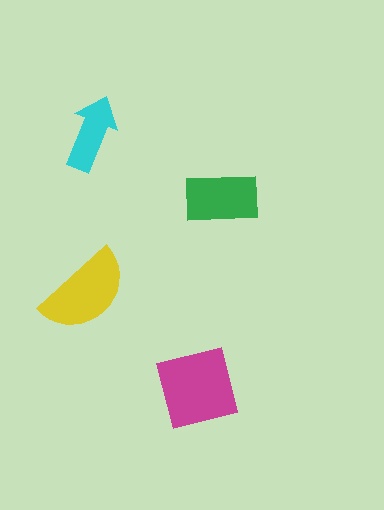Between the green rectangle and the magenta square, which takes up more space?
The magenta square.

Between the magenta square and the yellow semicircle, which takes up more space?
The magenta square.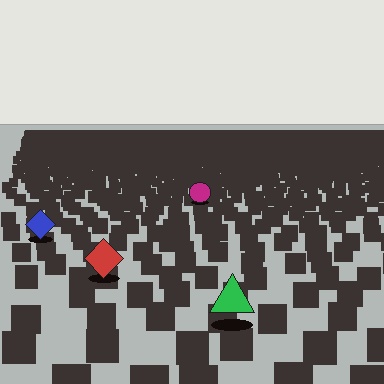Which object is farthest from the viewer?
The magenta circle is farthest from the viewer. It appears smaller and the ground texture around it is denser.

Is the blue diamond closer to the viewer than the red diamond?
No. The red diamond is closer — you can tell from the texture gradient: the ground texture is coarser near it.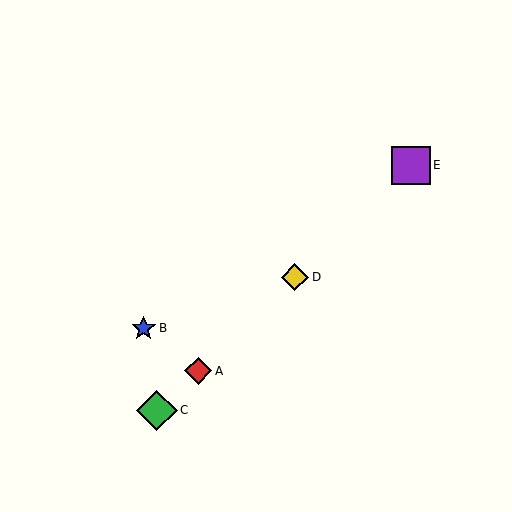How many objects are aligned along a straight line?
4 objects (A, C, D, E) are aligned along a straight line.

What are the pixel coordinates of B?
Object B is at (144, 328).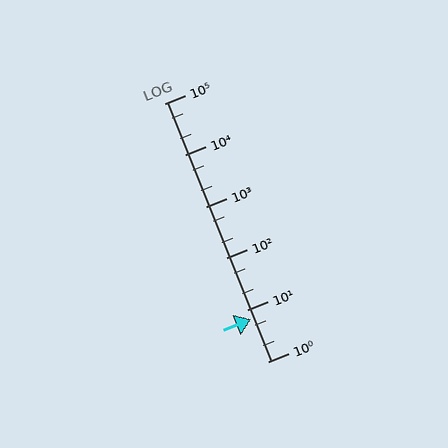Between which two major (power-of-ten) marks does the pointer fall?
The pointer is between 1 and 10.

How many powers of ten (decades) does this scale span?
The scale spans 5 decades, from 1 to 100000.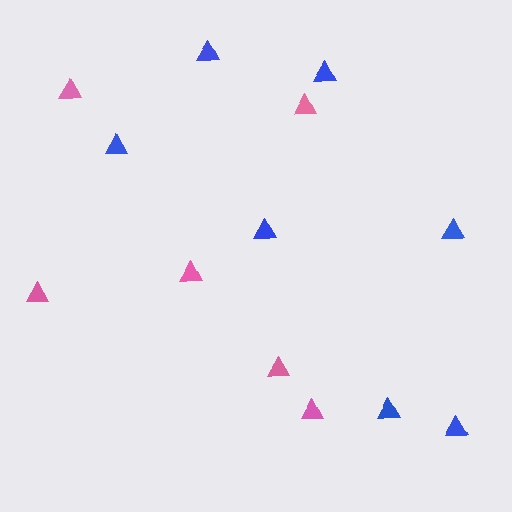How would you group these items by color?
There are 2 groups: one group of blue triangles (7) and one group of pink triangles (6).